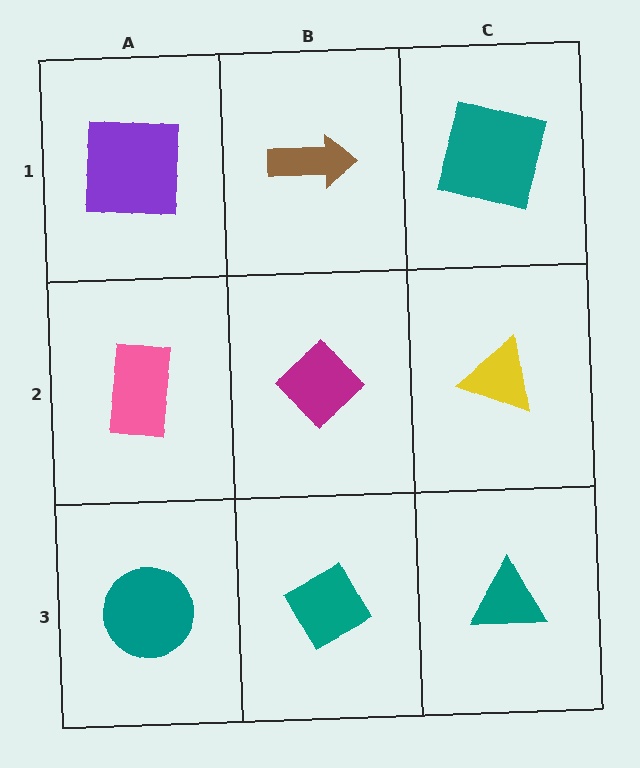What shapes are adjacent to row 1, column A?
A pink rectangle (row 2, column A), a brown arrow (row 1, column B).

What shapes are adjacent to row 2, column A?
A purple square (row 1, column A), a teal circle (row 3, column A), a magenta diamond (row 2, column B).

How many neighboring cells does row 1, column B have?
3.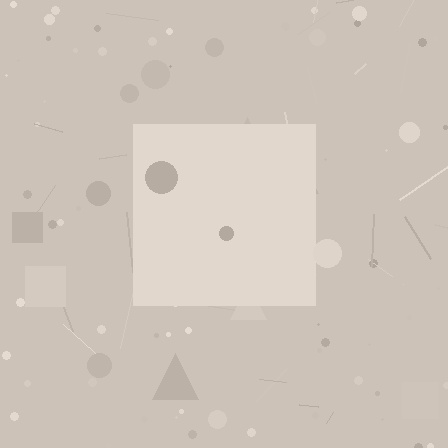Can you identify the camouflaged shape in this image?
The camouflaged shape is a square.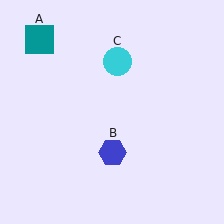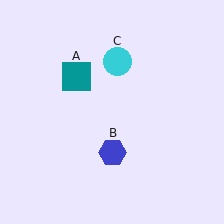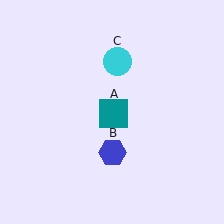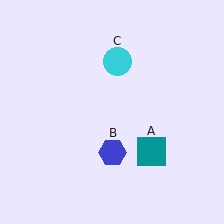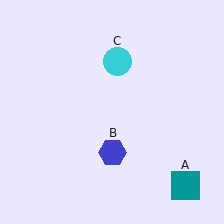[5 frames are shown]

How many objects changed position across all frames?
1 object changed position: teal square (object A).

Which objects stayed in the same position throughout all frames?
Blue hexagon (object B) and cyan circle (object C) remained stationary.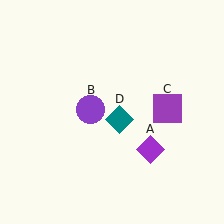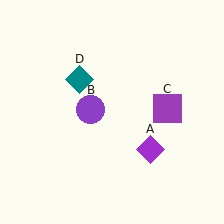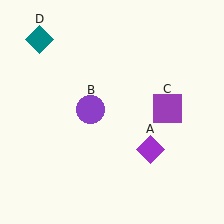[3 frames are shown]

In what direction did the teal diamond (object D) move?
The teal diamond (object D) moved up and to the left.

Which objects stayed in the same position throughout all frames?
Purple diamond (object A) and purple circle (object B) and purple square (object C) remained stationary.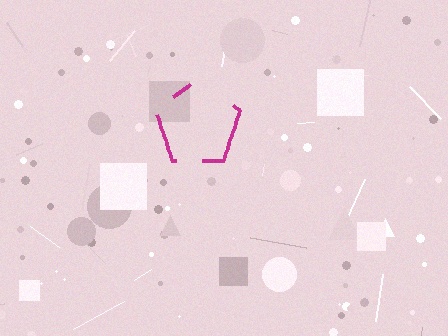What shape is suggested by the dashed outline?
The dashed outline suggests a pentagon.